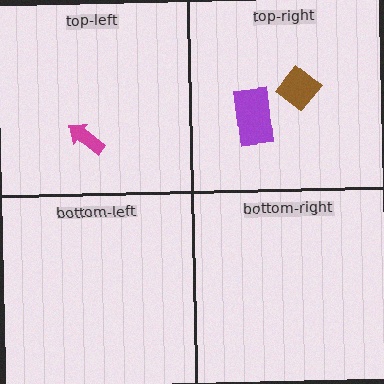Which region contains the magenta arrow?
The top-left region.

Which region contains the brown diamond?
The top-right region.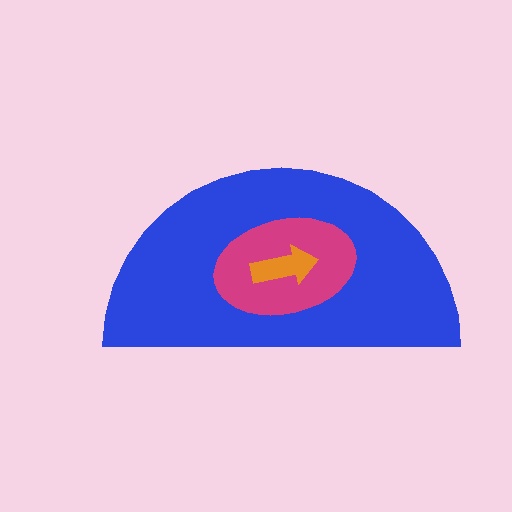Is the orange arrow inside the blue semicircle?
Yes.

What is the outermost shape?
The blue semicircle.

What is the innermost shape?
The orange arrow.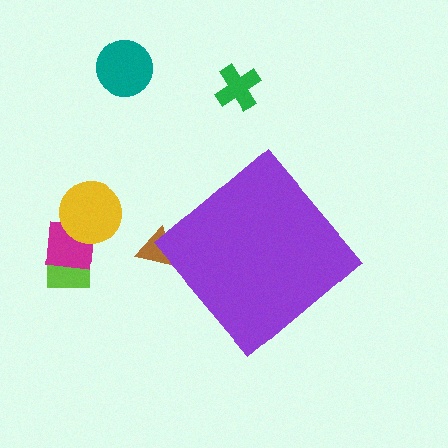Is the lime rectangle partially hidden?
No, the lime rectangle is fully visible.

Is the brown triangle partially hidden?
Yes, the brown triangle is partially hidden behind the purple diamond.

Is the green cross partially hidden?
No, the green cross is fully visible.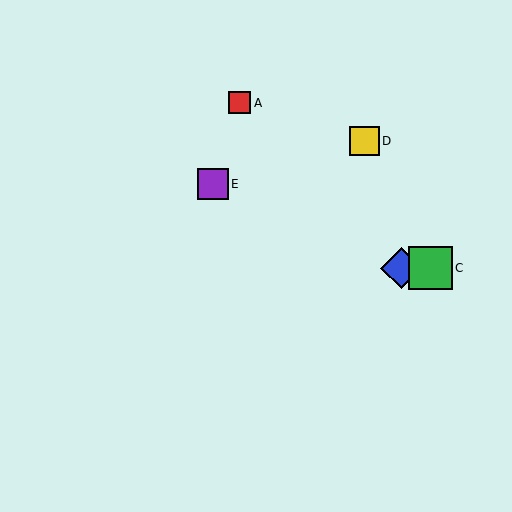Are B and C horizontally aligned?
Yes, both are at y≈268.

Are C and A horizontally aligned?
No, C is at y≈268 and A is at y≈103.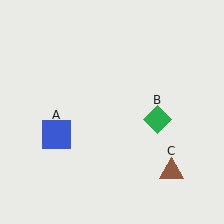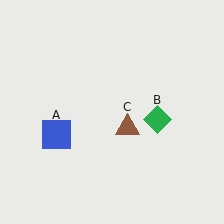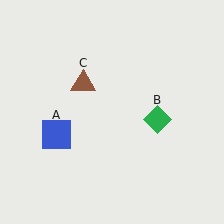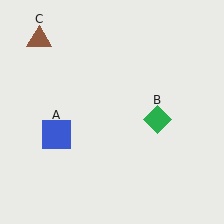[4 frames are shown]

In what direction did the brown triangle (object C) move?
The brown triangle (object C) moved up and to the left.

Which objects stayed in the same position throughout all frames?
Blue square (object A) and green diamond (object B) remained stationary.